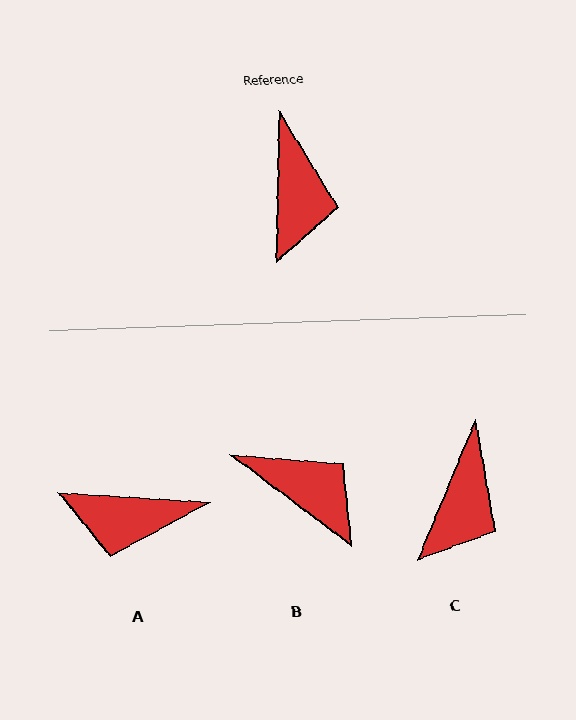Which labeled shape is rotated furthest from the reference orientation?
A, about 93 degrees away.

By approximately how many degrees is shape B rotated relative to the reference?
Approximately 54 degrees counter-clockwise.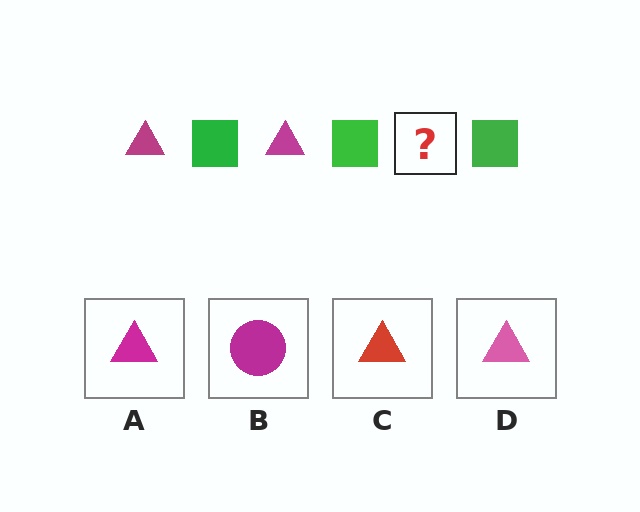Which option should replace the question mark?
Option A.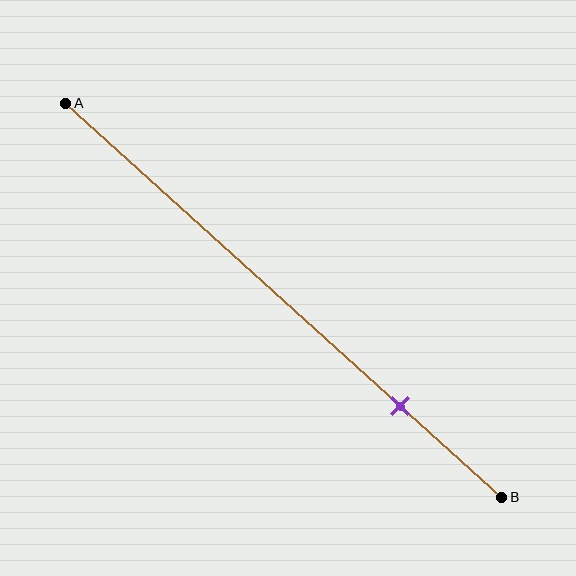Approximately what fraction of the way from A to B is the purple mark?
The purple mark is approximately 75% of the way from A to B.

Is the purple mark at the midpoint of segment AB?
No, the mark is at about 75% from A, not at the 50% midpoint.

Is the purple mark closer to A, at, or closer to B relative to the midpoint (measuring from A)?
The purple mark is closer to point B than the midpoint of segment AB.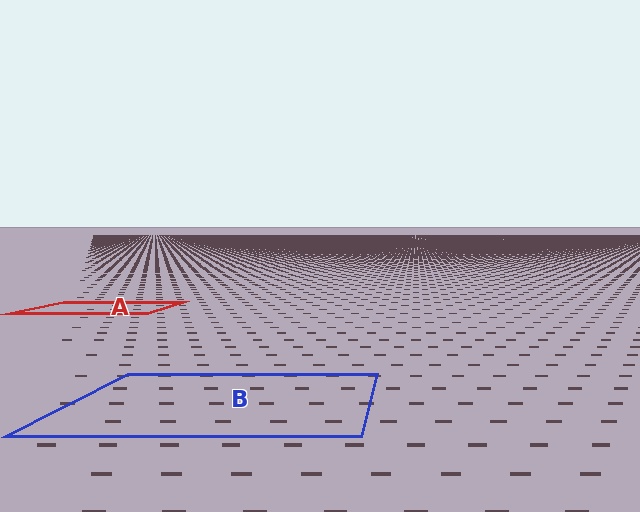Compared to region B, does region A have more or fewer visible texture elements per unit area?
Region A has more texture elements per unit area — they are packed more densely because it is farther away.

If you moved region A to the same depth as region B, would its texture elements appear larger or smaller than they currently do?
They would appear larger. At a closer depth, the same texture elements are projected at a bigger on-screen size.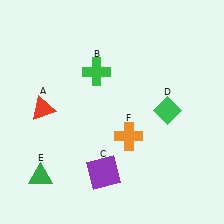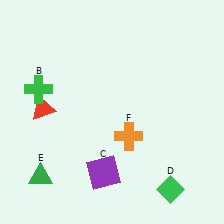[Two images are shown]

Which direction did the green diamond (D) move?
The green diamond (D) moved down.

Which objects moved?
The objects that moved are: the green cross (B), the green diamond (D).